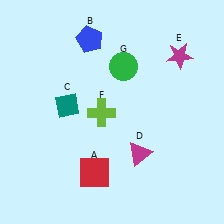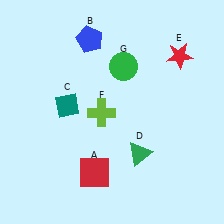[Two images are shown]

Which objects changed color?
D changed from magenta to green. E changed from magenta to red.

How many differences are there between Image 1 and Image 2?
There are 2 differences between the two images.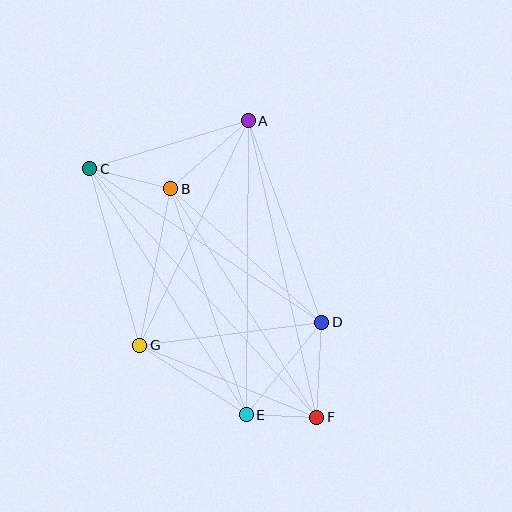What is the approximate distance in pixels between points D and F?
The distance between D and F is approximately 95 pixels.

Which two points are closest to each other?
Points E and F are closest to each other.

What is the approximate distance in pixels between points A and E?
The distance between A and E is approximately 294 pixels.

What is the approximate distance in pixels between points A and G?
The distance between A and G is approximately 249 pixels.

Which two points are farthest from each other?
Points C and F are farthest from each other.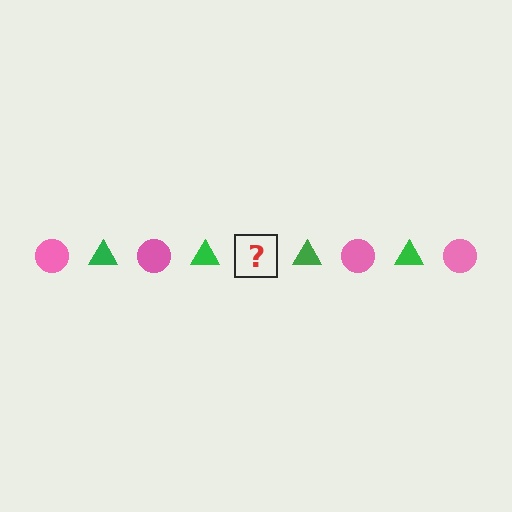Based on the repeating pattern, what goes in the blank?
The blank should be a pink circle.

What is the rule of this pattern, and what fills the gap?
The rule is that the pattern alternates between pink circle and green triangle. The gap should be filled with a pink circle.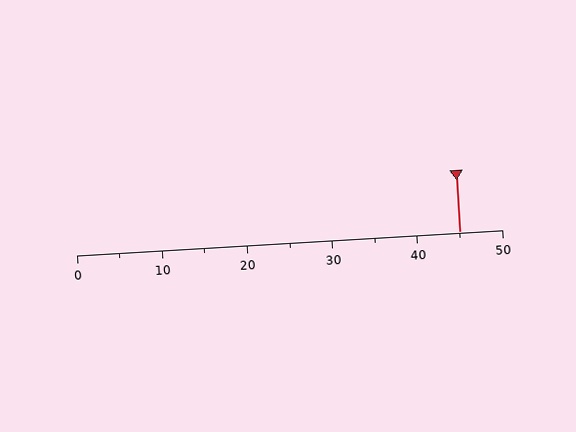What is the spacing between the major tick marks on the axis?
The major ticks are spaced 10 apart.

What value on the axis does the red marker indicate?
The marker indicates approximately 45.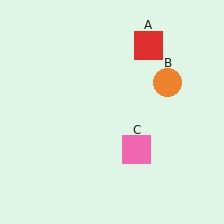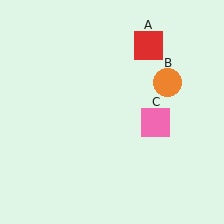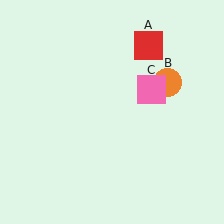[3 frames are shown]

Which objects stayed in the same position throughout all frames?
Red square (object A) and orange circle (object B) remained stationary.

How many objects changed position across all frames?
1 object changed position: pink square (object C).